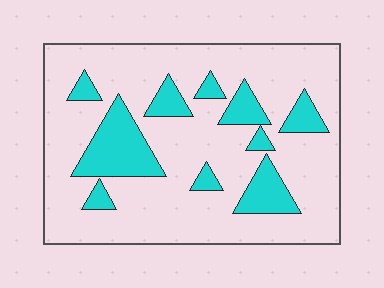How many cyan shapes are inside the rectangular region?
10.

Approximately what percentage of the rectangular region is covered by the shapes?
Approximately 20%.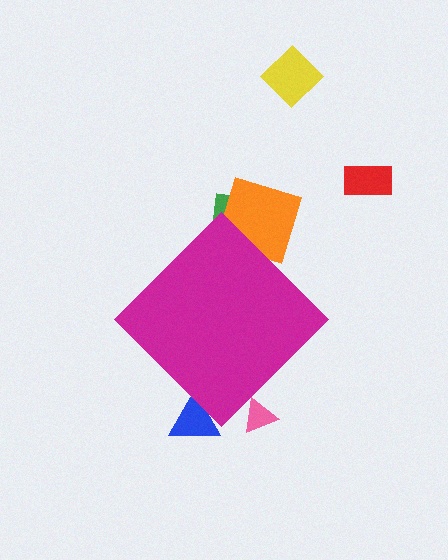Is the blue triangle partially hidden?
Yes, the blue triangle is partially hidden behind the magenta diamond.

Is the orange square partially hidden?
Yes, the orange square is partially hidden behind the magenta diamond.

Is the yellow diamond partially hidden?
No, the yellow diamond is fully visible.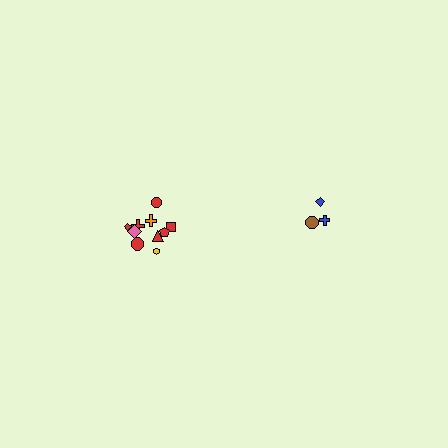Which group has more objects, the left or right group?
The left group.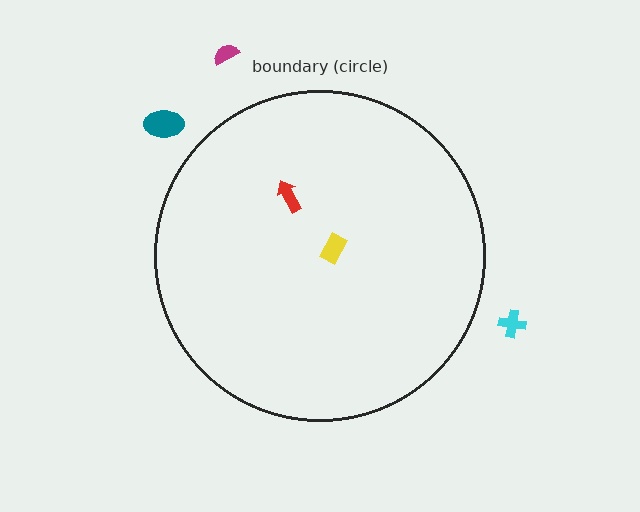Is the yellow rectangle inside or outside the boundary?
Inside.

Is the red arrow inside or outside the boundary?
Inside.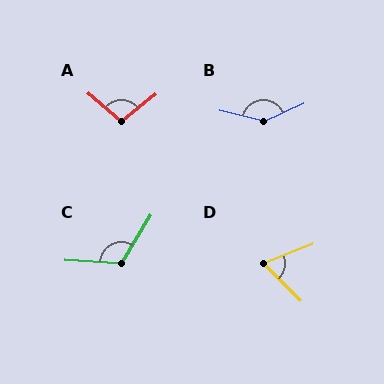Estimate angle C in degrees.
Approximately 118 degrees.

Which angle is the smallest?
D, at approximately 67 degrees.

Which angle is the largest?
B, at approximately 141 degrees.